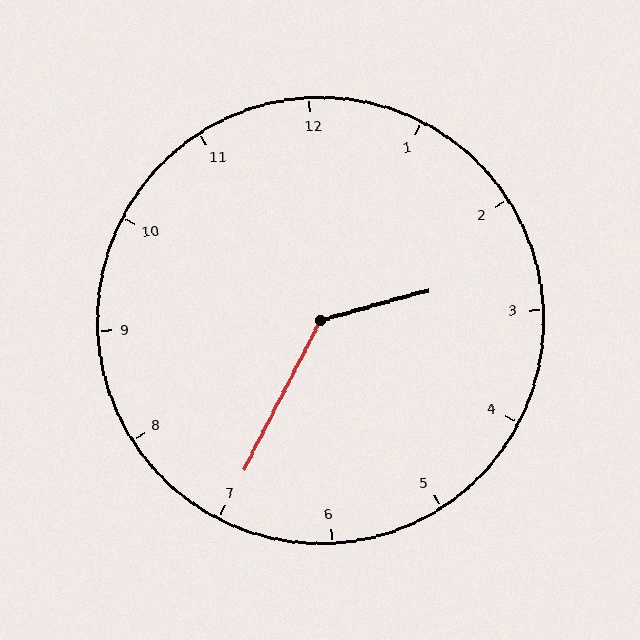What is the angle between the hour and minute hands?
Approximately 132 degrees.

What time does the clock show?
2:35.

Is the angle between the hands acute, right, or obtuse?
It is obtuse.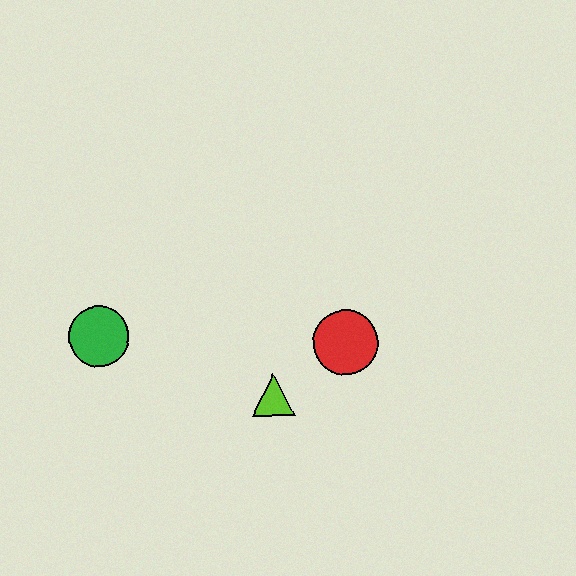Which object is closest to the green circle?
The lime triangle is closest to the green circle.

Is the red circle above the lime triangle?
Yes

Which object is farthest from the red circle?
The green circle is farthest from the red circle.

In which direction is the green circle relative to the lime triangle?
The green circle is to the left of the lime triangle.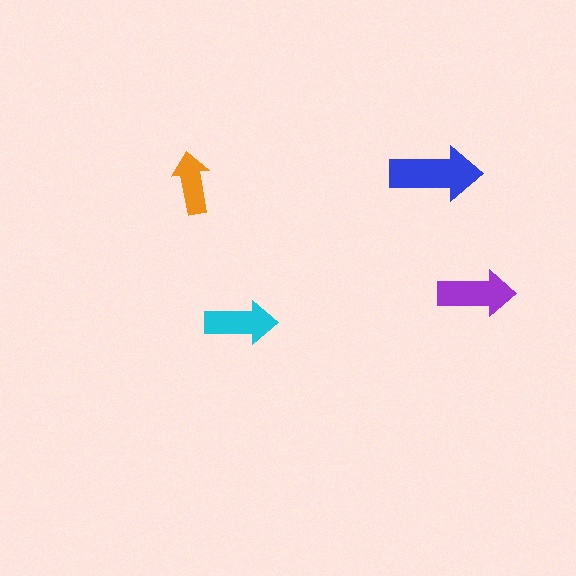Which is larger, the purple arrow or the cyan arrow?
The purple one.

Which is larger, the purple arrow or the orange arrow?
The purple one.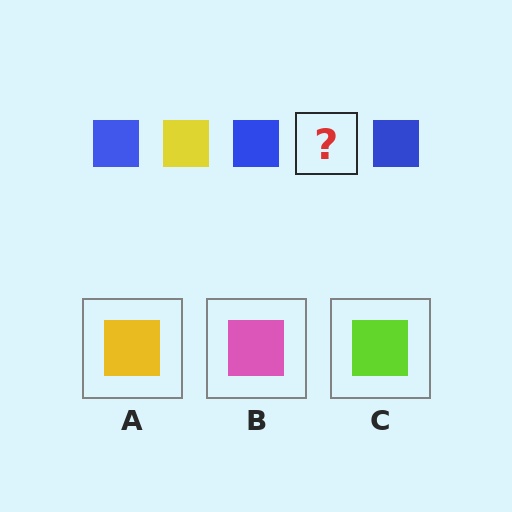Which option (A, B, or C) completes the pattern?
A.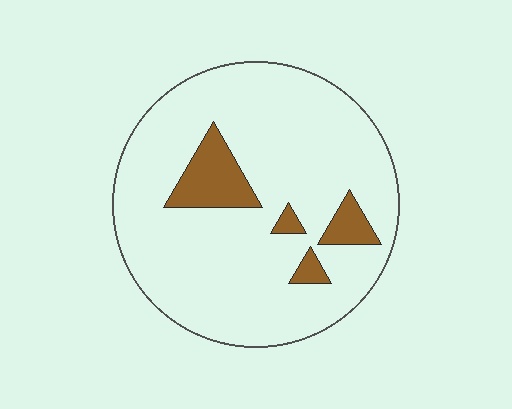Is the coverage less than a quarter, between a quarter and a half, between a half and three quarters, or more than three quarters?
Less than a quarter.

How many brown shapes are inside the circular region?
4.